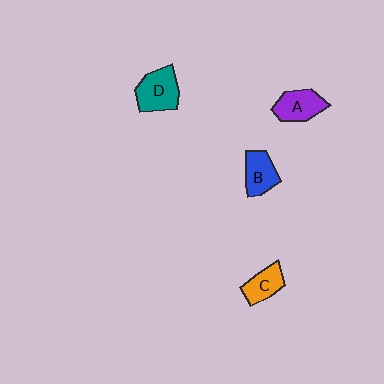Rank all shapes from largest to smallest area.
From largest to smallest: D (teal), A (purple), B (blue), C (orange).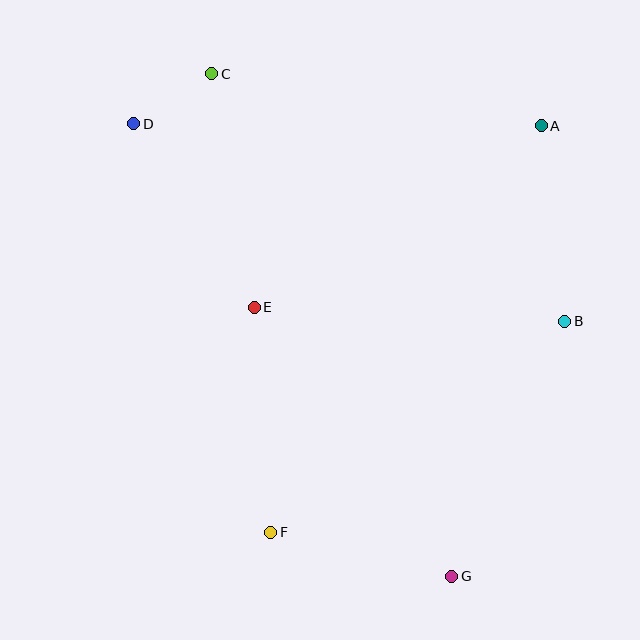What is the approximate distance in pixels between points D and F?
The distance between D and F is approximately 431 pixels.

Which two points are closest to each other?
Points C and D are closest to each other.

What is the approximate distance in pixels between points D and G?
The distance between D and G is approximately 553 pixels.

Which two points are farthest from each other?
Points C and G are farthest from each other.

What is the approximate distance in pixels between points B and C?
The distance between B and C is approximately 431 pixels.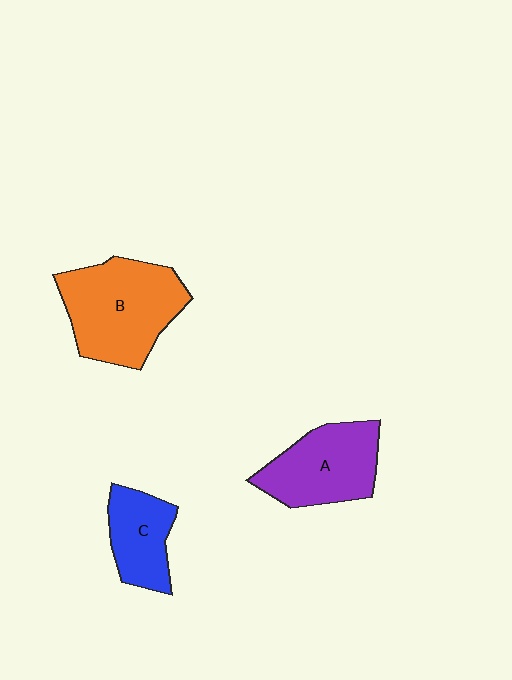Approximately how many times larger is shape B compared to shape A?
Approximately 1.3 times.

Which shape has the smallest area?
Shape C (blue).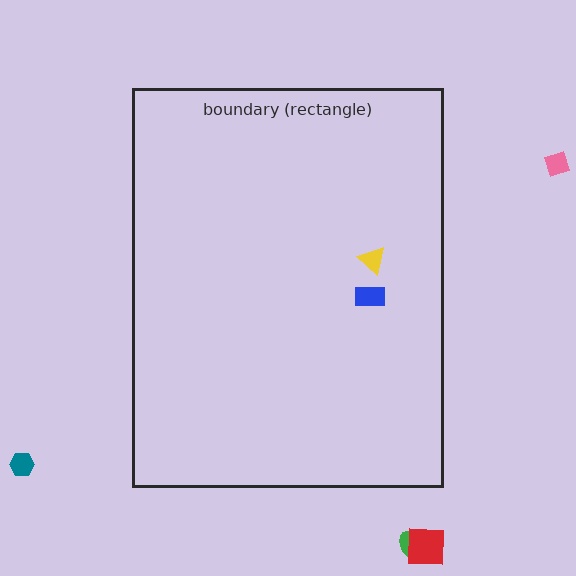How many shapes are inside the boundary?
2 inside, 4 outside.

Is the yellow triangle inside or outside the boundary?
Inside.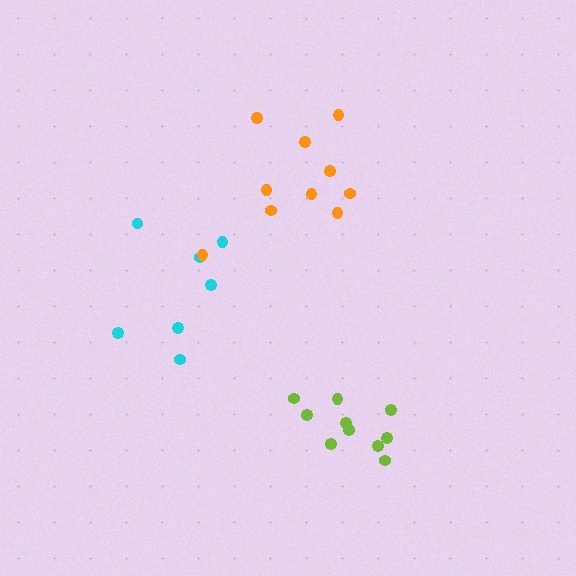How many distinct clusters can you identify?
There are 3 distinct clusters.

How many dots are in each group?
Group 1: 7 dots, Group 2: 10 dots, Group 3: 10 dots (27 total).